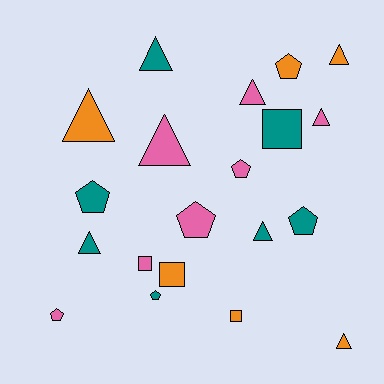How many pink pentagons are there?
There are 3 pink pentagons.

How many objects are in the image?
There are 20 objects.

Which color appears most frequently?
Pink, with 7 objects.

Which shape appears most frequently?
Triangle, with 9 objects.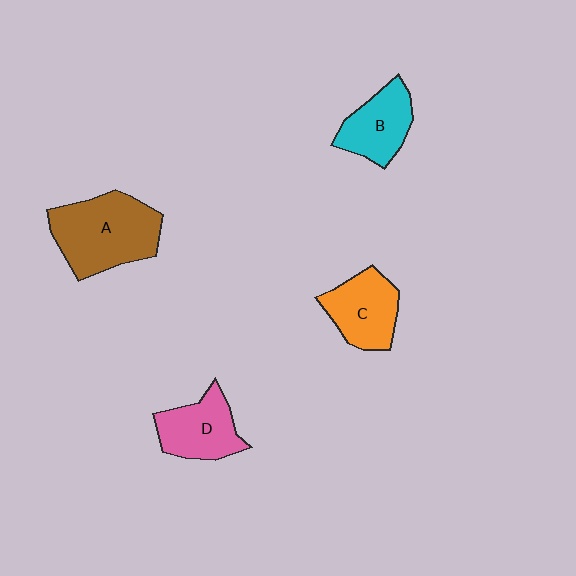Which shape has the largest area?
Shape A (brown).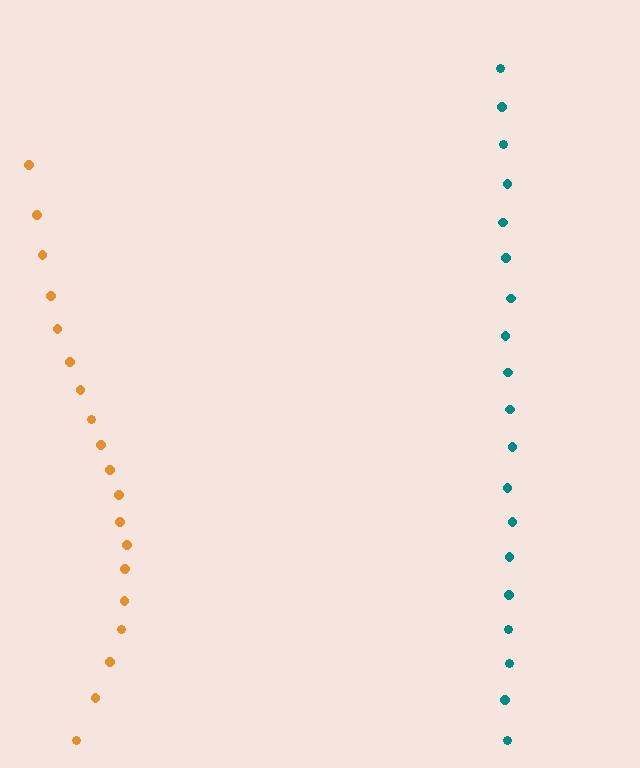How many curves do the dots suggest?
There are 2 distinct paths.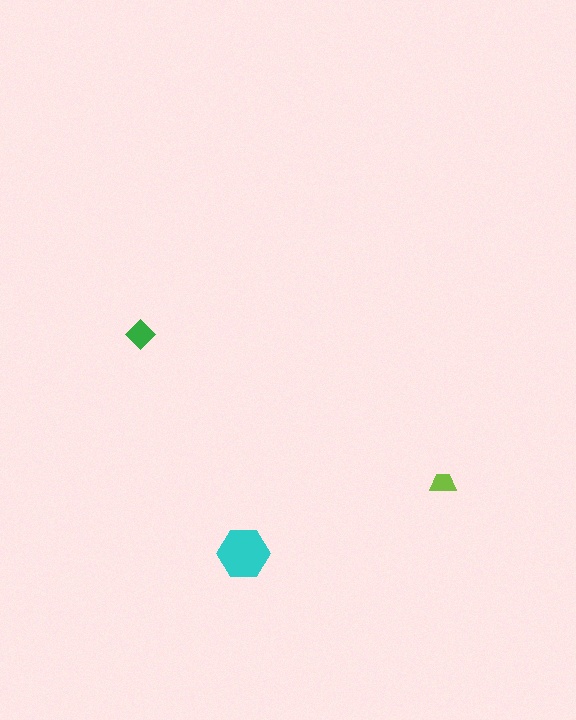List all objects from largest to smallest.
The cyan hexagon, the green diamond, the lime trapezoid.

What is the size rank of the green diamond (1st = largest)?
2nd.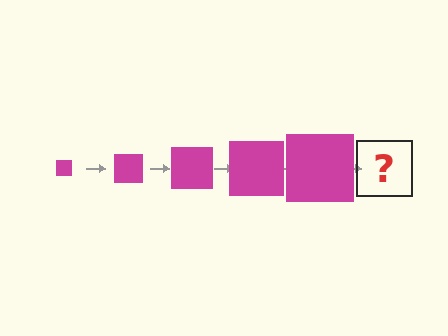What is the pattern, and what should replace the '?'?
The pattern is that the square gets progressively larger each step. The '?' should be a magenta square, larger than the previous one.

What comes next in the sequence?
The next element should be a magenta square, larger than the previous one.